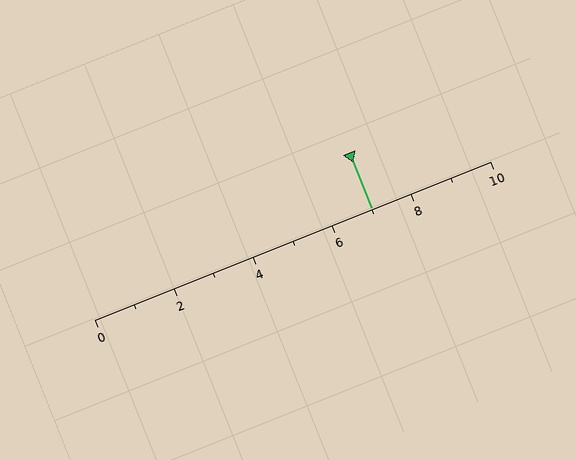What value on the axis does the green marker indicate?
The marker indicates approximately 7.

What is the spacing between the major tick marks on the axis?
The major ticks are spaced 2 apart.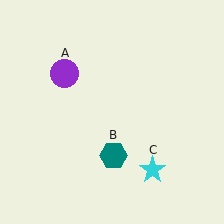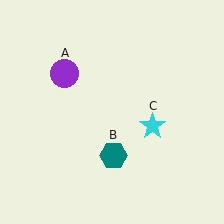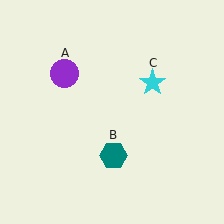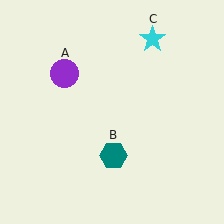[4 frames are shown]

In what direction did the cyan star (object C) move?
The cyan star (object C) moved up.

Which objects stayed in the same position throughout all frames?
Purple circle (object A) and teal hexagon (object B) remained stationary.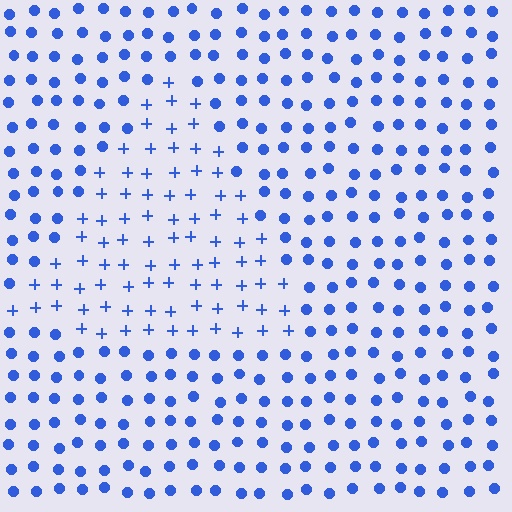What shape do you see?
I see a triangle.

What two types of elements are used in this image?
The image uses plus signs inside the triangle region and circles outside it.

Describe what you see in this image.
The image is filled with small blue elements arranged in a uniform grid. A triangle-shaped region contains plus signs, while the surrounding area contains circles. The boundary is defined purely by the change in element shape.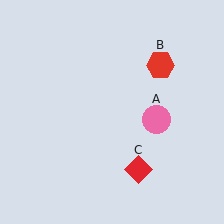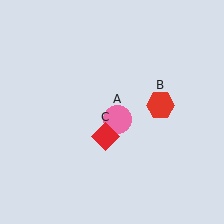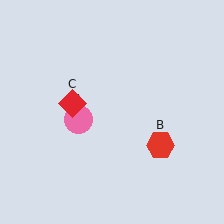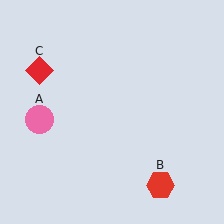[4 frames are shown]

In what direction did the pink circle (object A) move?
The pink circle (object A) moved left.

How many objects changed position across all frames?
3 objects changed position: pink circle (object A), red hexagon (object B), red diamond (object C).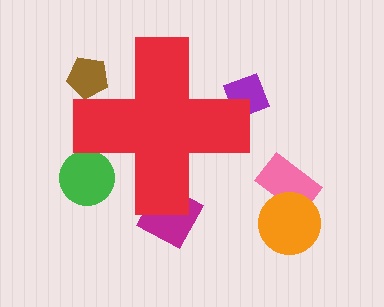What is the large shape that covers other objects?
A red cross.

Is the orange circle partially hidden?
No, the orange circle is fully visible.